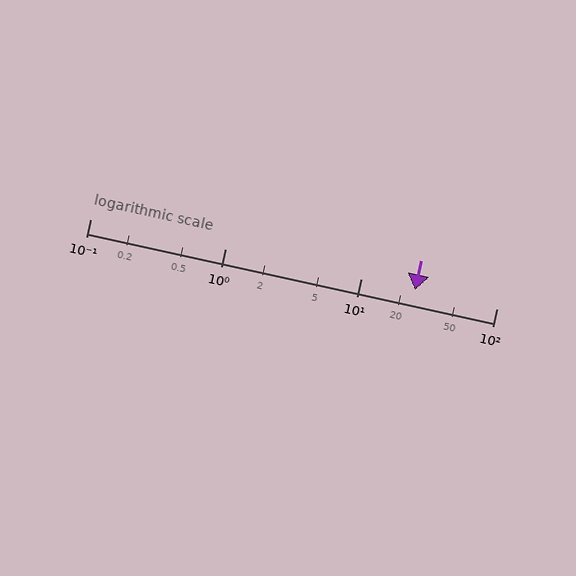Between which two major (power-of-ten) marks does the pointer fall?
The pointer is between 10 and 100.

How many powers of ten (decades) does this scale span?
The scale spans 3 decades, from 0.1 to 100.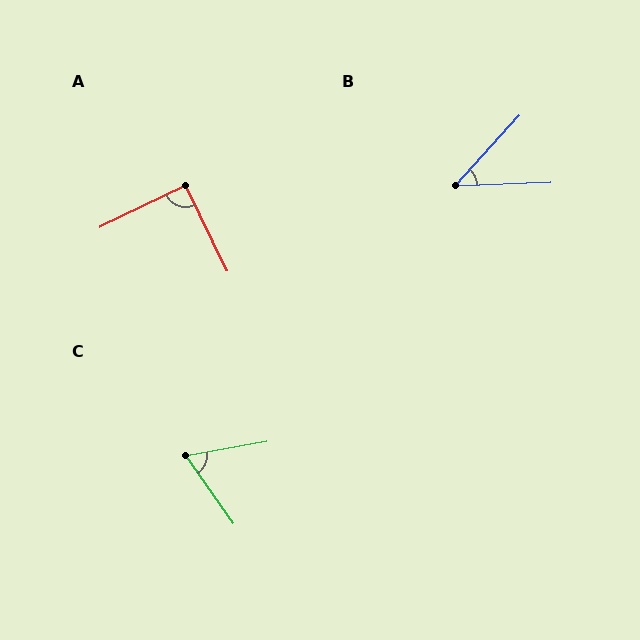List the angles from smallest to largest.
B (45°), C (65°), A (90°).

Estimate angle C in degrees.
Approximately 65 degrees.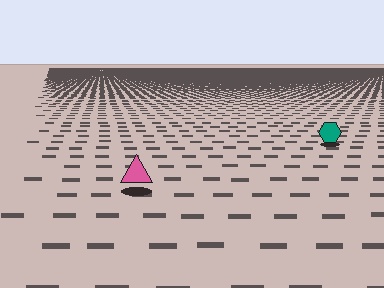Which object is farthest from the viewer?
The teal hexagon is farthest from the viewer. It appears smaller and the ground texture around it is denser.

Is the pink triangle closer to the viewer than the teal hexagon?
Yes. The pink triangle is closer — you can tell from the texture gradient: the ground texture is coarser near it.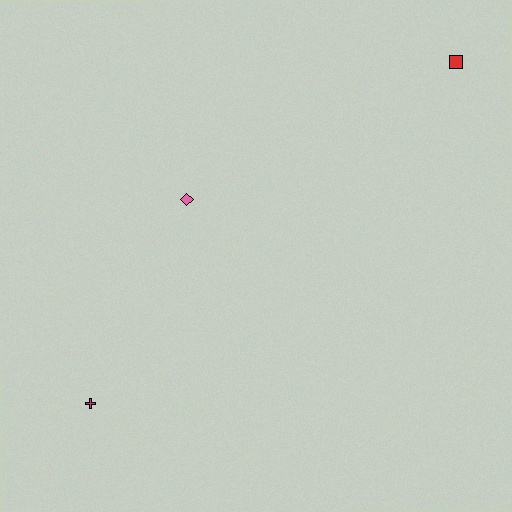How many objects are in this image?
There are 3 objects.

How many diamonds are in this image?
There is 1 diamond.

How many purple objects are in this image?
There are no purple objects.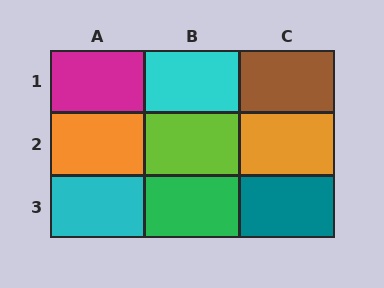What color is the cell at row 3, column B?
Green.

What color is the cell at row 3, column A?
Cyan.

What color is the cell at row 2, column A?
Orange.